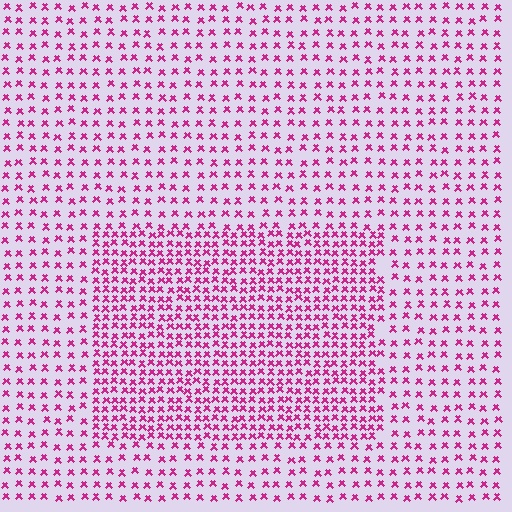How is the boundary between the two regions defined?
The boundary is defined by a change in element density (approximately 2.0x ratio). All elements are the same color, size, and shape.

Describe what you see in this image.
The image contains small magenta elements arranged at two different densities. A rectangle-shaped region is visible where the elements are more densely packed than the surrounding area.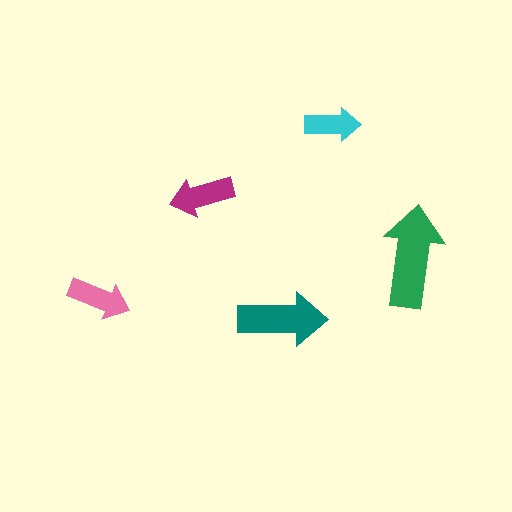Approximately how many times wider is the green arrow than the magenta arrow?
About 1.5 times wider.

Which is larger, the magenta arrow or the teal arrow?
The teal one.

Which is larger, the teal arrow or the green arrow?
The green one.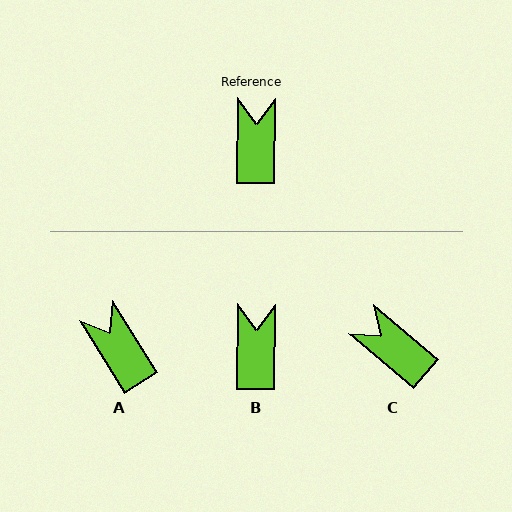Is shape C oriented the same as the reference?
No, it is off by about 50 degrees.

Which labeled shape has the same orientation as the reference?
B.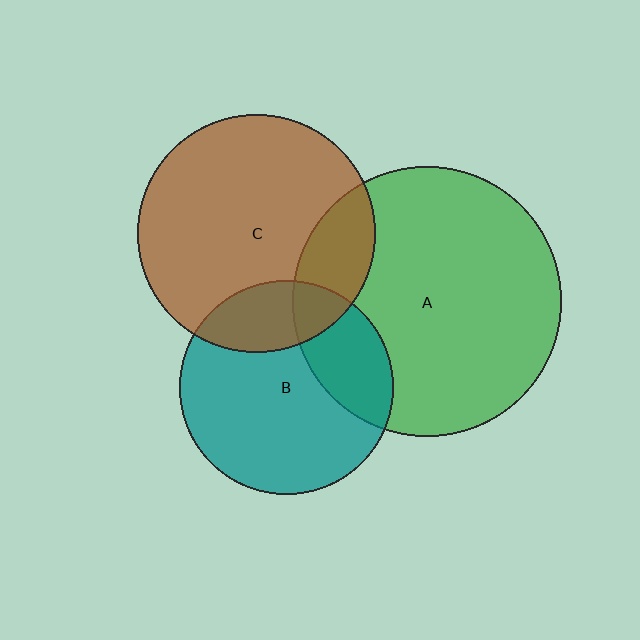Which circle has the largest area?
Circle A (green).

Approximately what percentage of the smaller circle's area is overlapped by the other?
Approximately 20%.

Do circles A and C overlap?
Yes.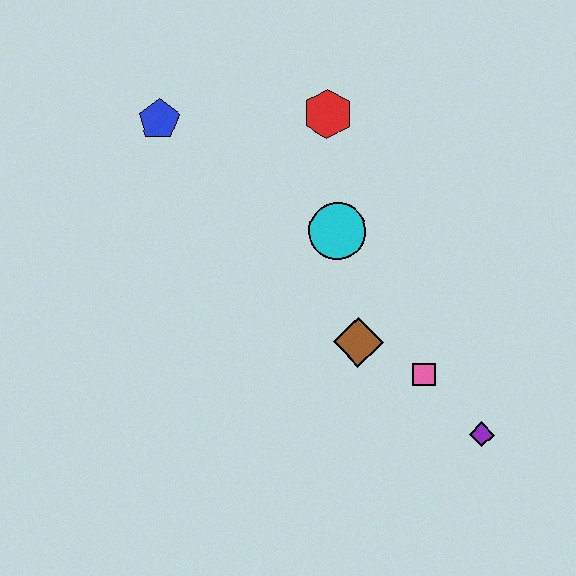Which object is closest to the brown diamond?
The pink square is closest to the brown diamond.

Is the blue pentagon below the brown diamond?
No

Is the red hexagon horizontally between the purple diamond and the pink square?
No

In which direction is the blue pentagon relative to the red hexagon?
The blue pentagon is to the left of the red hexagon.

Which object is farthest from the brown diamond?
The blue pentagon is farthest from the brown diamond.